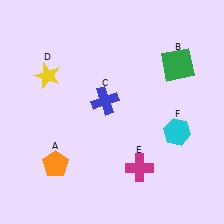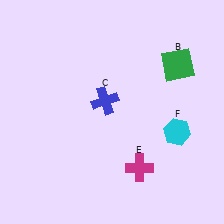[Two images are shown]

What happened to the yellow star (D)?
The yellow star (D) was removed in Image 2. It was in the top-left area of Image 1.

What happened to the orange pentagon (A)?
The orange pentagon (A) was removed in Image 2. It was in the bottom-left area of Image 1.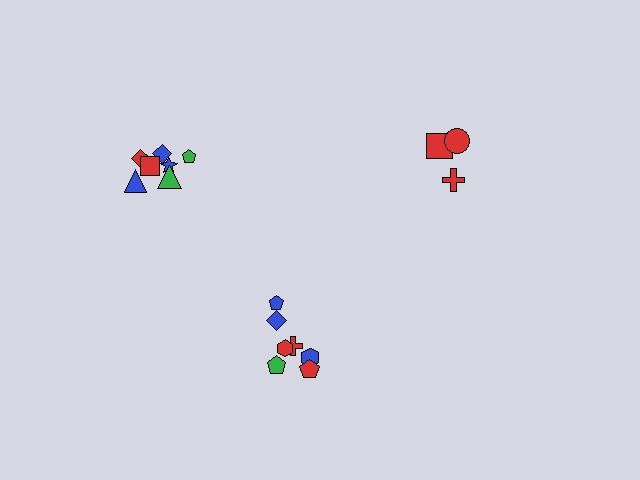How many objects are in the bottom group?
There are 7 objects.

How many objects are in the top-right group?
There are 3 objects.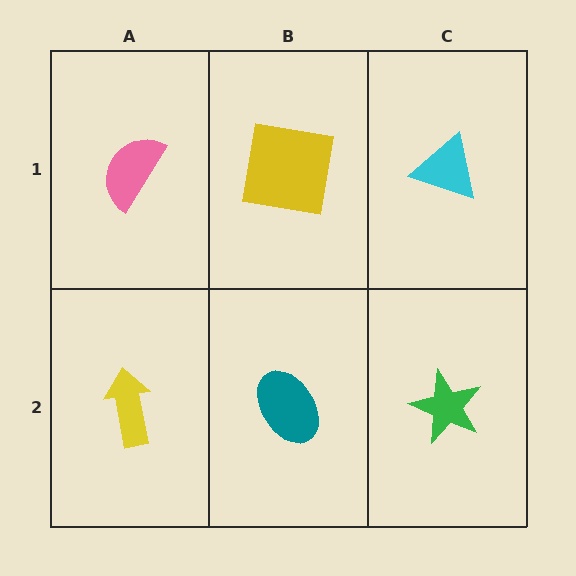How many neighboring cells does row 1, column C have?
2.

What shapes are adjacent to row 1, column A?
A yellow arrow (row 2, column A), a yellow square (row 1, column B).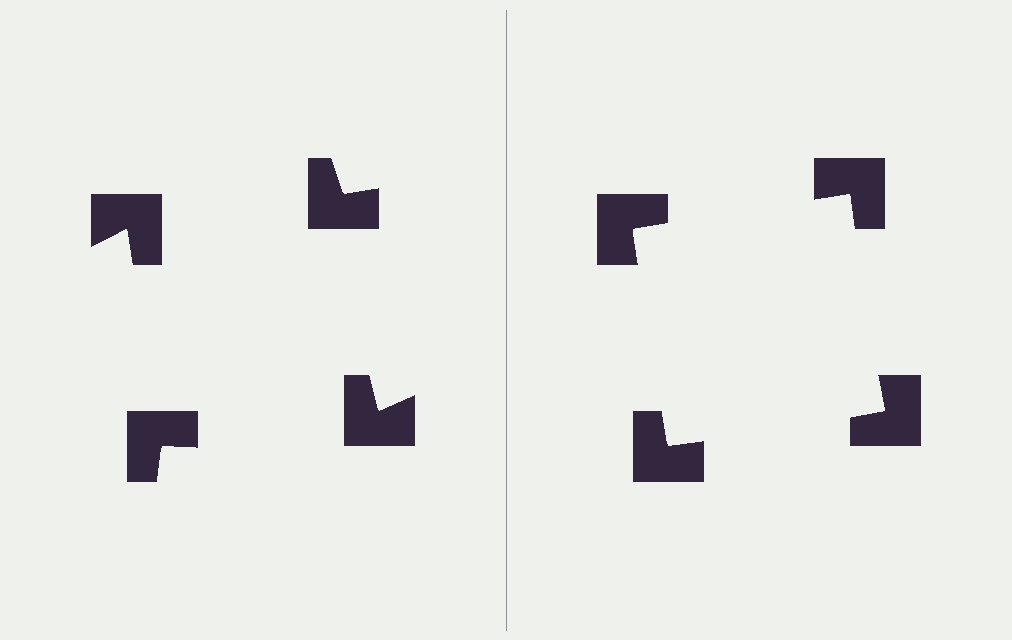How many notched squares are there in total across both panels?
8 — 4 on each side.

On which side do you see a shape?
An illusory square appears on the right side. On the left side the wedge cuts are rotated, so no coherent shape forms.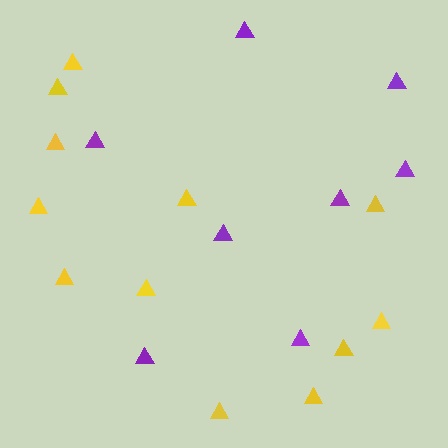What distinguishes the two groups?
There are 2 groups: one group of purple triangles (8) and one group of yellow triangles (12).